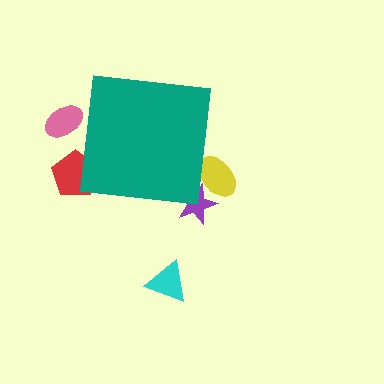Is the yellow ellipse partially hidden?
Yes, the yellow ellipse is partially hidden behind the teal square.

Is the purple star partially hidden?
Yes, the purple star is partially hidden behind the teal square.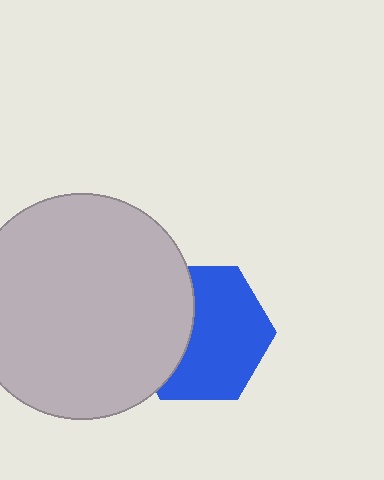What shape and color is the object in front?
The object in front is a light gray circle.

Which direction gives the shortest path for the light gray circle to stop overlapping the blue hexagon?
Moving left gives the shortest separation.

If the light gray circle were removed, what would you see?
You would see the complete blue hexagon.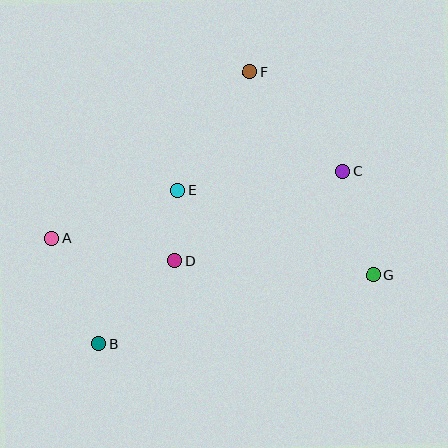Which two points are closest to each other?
Points D and E are closest to each other.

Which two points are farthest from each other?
Points A and G are farthest from each other.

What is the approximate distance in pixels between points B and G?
The distance between B and G is approximately 284 pixels.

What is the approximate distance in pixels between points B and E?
The distance between B and E is approximately 173 pixels.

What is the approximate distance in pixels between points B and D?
The distance between B and D is approximately 112 pixels.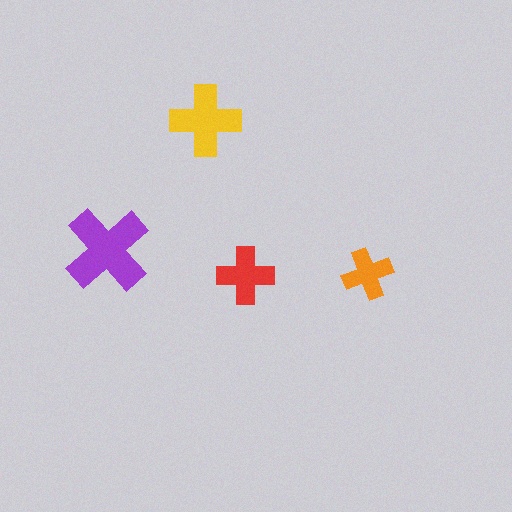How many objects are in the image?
There are 4 objects in the image.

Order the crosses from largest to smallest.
the purple one, the yellow one, the red one, the orange one.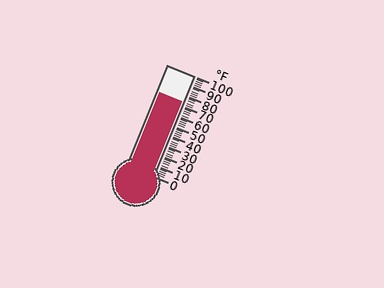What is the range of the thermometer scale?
The thermometer scale ranges from 0°F to 100°F.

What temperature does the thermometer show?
The thermometer shows approximately 74°F.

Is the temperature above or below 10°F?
The temperature is above 10°F.